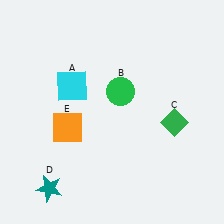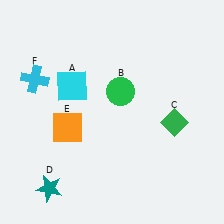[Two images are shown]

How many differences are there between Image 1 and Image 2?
There is 1 difference between the two images.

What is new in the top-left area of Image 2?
A cyan cross (F) was added in the top-left area of Image 2.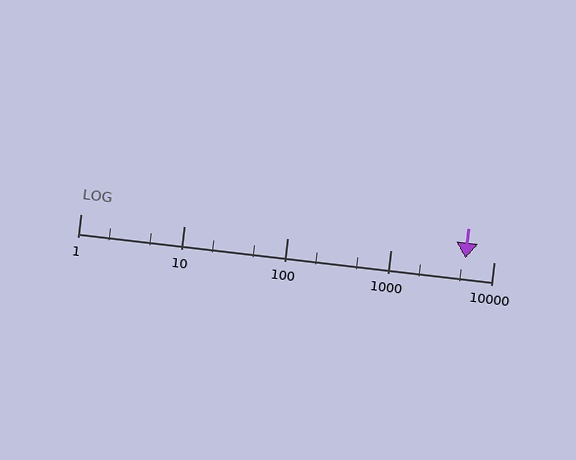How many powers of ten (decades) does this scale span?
The scale spans 4 decades, from 1 to 10000.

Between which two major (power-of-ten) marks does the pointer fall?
The pointer is between 1000 and 10000.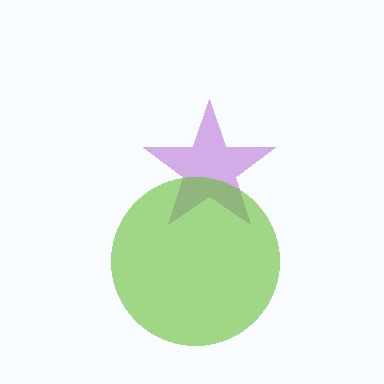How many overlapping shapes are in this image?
There are 2 overlapping shapes in the image.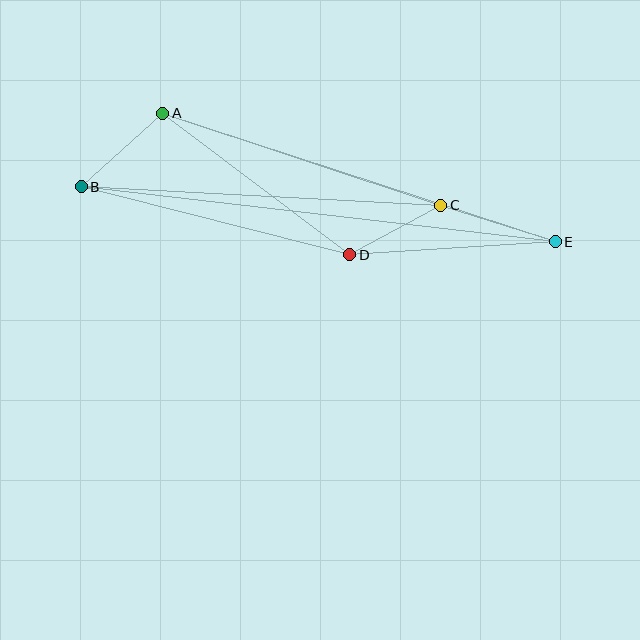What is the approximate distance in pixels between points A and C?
The distance between A and C is approximately 293 pixels.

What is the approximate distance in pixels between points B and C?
The distance between B and C is approximately 360 pixels.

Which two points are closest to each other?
Points C and D are closest to each other.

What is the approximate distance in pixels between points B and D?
The distance between B and D is approximately 277 pixels.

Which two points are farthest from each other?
Points B and E are farthest from each other.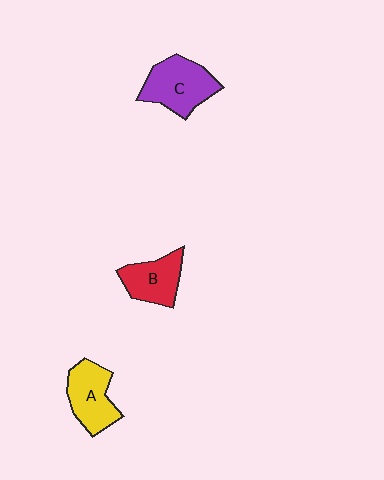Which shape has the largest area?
Shape C (purple).